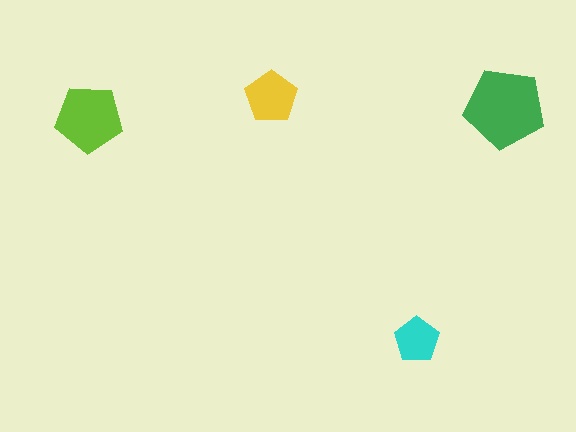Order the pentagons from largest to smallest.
the green one, the lime one, the yellow one, the cyan one.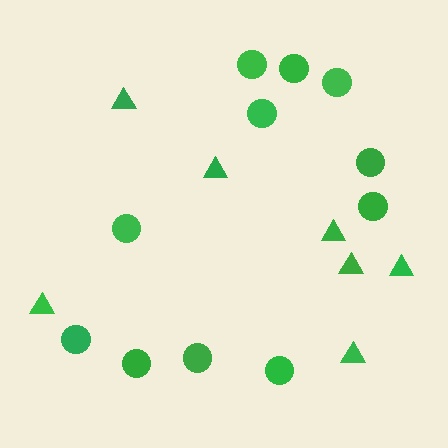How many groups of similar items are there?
There are 2 groups: one group of triangles (7) and one group of circles (11).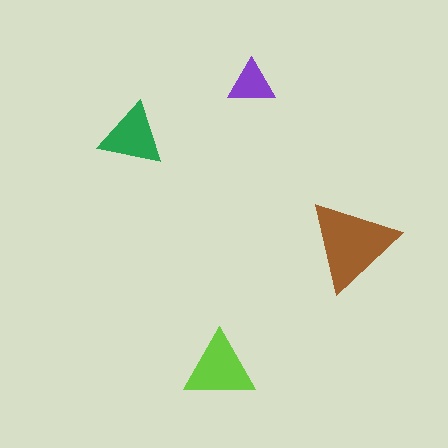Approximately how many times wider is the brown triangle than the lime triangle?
About 1.5 times wider.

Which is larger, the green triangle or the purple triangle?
The green one.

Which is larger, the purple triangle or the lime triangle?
The lime one.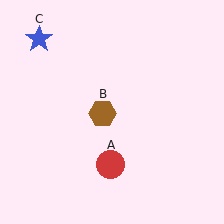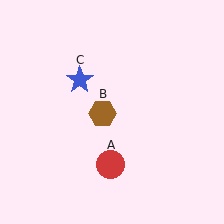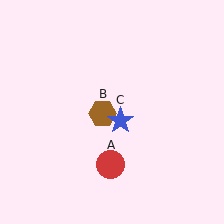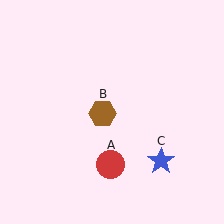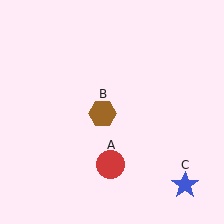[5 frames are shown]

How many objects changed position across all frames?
1 object changed position: blue star (object C).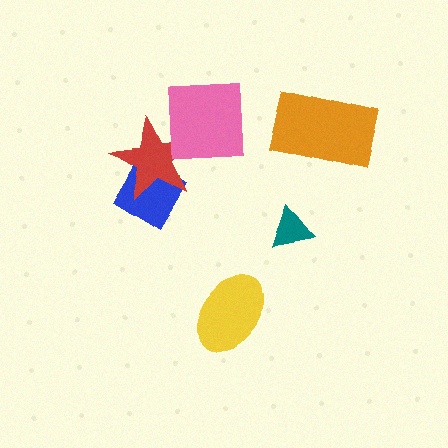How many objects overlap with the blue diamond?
1 object overlaps with the blue diamond.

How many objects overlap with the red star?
2 objects overlap with the red star.